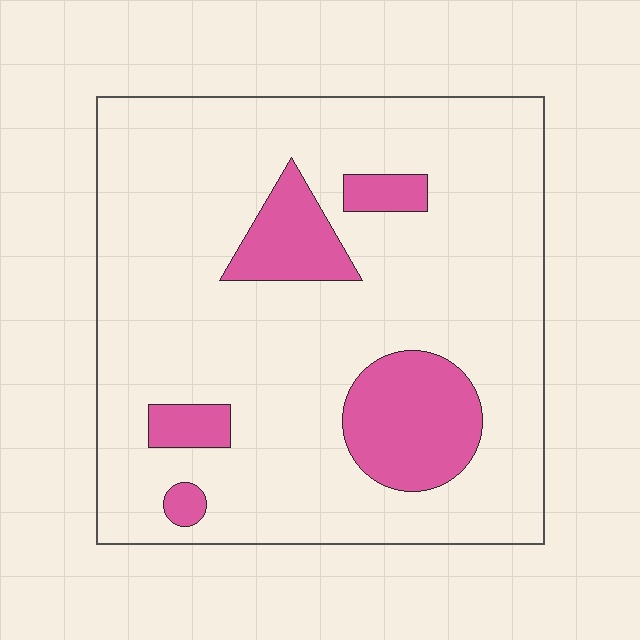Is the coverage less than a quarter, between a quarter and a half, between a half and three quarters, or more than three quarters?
Less than a quarter.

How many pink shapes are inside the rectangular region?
5.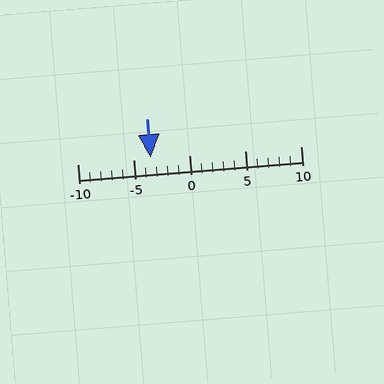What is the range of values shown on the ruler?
The ruler shows values from -10 to 10.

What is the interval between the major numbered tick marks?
The major tick marks are spaced 5 units apart.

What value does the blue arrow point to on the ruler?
The blue arrow points to approximately -3.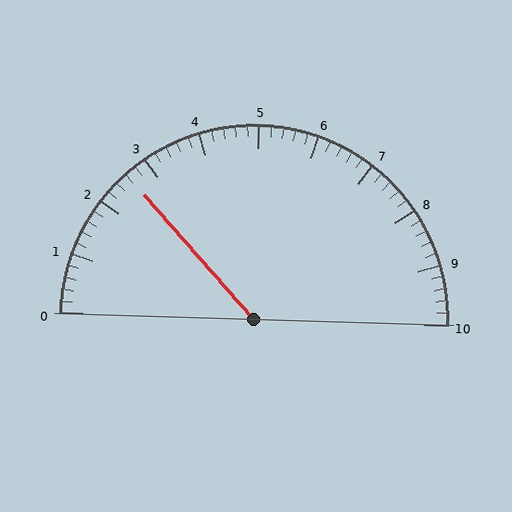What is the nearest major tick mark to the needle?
The nearest major tick mark is 3.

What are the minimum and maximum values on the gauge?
The gauge ranges from 0 to 10.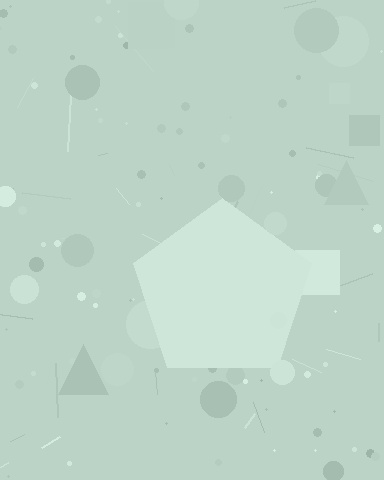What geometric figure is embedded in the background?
A pentagon is embedded in the background.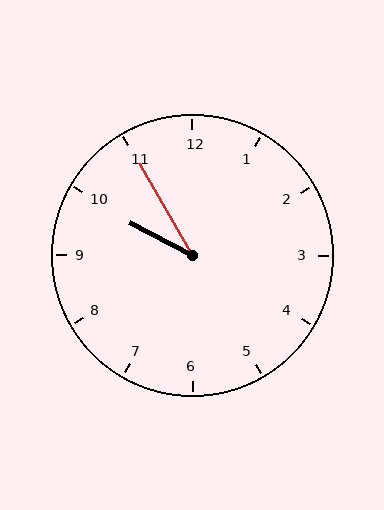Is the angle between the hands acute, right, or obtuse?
It is acute.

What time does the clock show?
9:55.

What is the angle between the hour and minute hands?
Approximately 32 degrees.